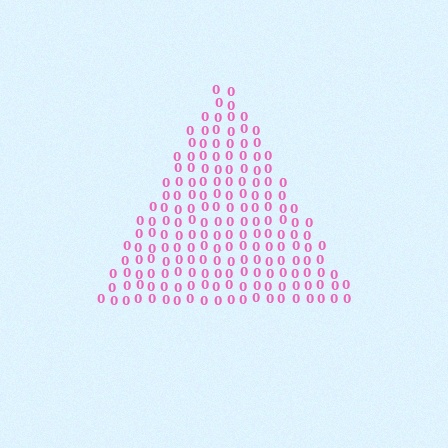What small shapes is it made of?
It is made of small digit 0's.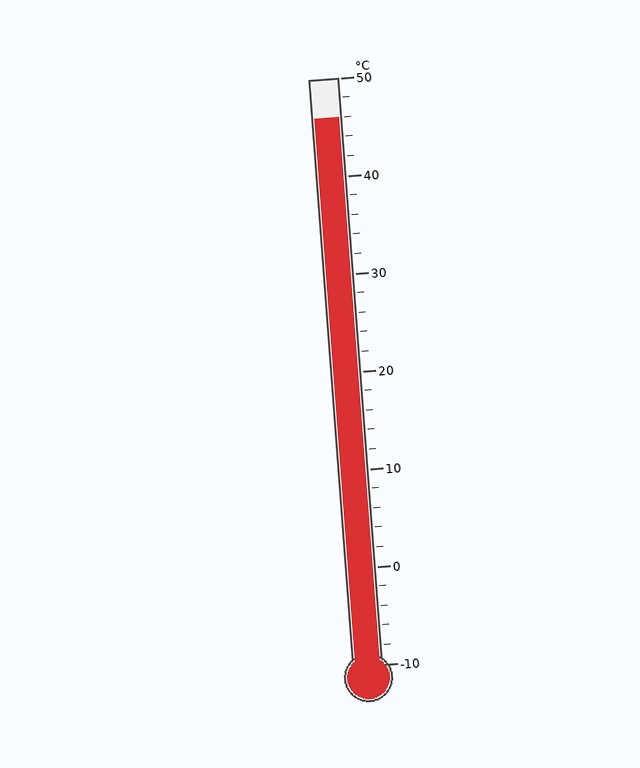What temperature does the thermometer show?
The thermometer shows approximately 46°C.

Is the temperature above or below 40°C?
The temperature is above 40°C.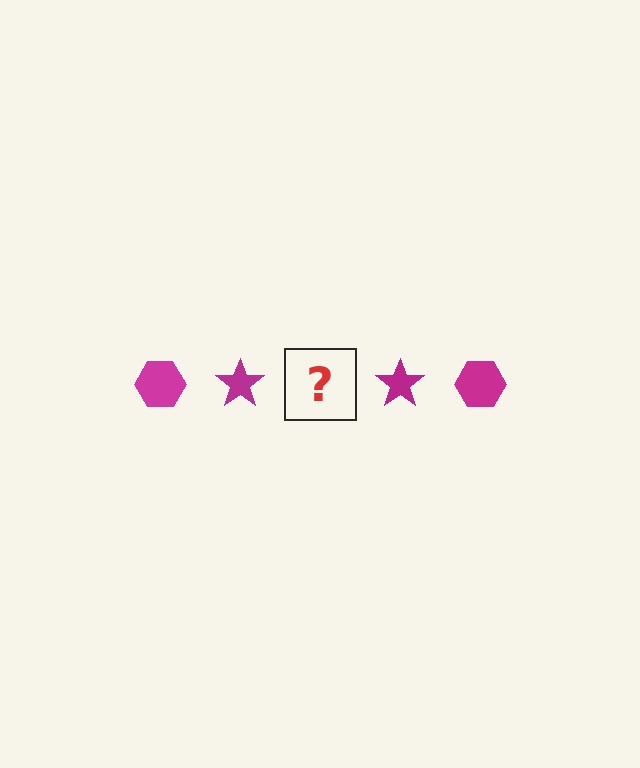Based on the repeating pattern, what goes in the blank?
The blank should be a magenta hexagon.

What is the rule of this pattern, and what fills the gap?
The rule is that the pattern cycles through hexagon, star shapes in magenta. The gap should be filled with a magenta hexagon.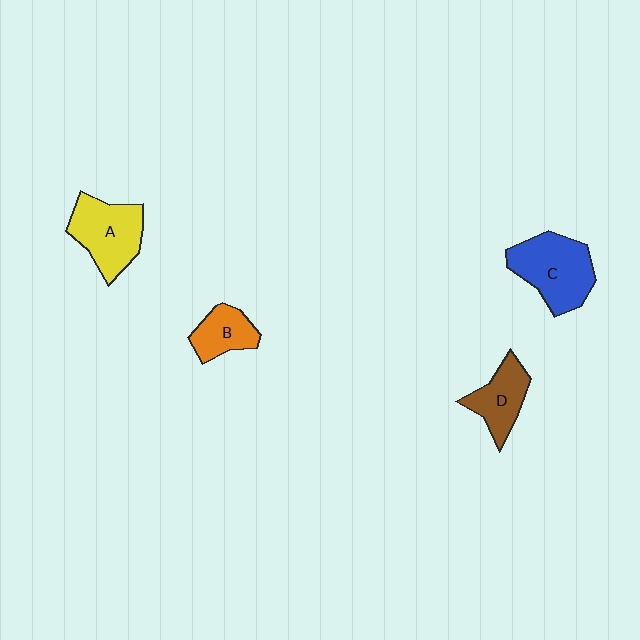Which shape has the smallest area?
Shape B (orange).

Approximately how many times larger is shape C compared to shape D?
Approximately 1.5 times.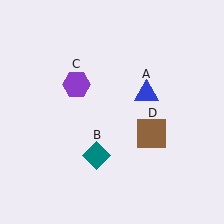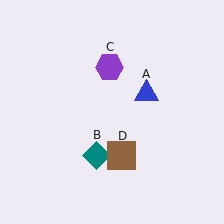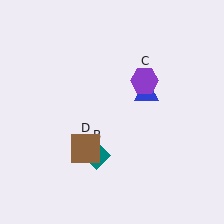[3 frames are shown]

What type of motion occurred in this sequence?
The purple hexagon (object C), brown square (object D) rotated clockwise around the center of the scene.